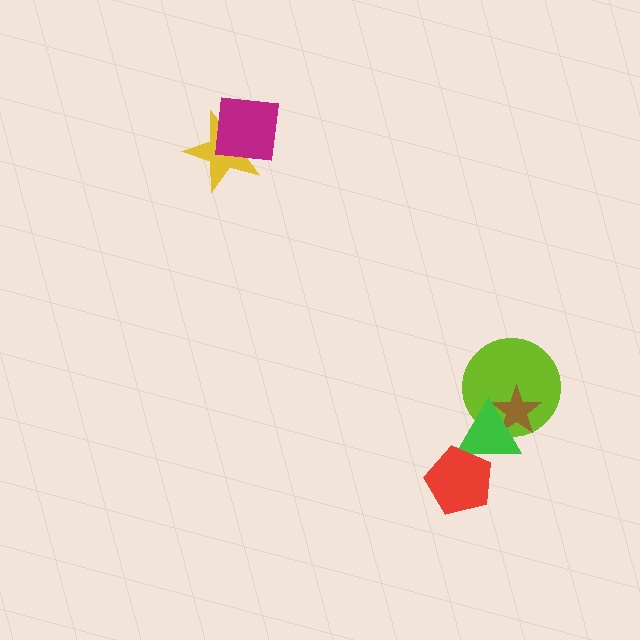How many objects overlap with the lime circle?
2 objects overlap with the lime circle.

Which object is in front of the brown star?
The green triangle is in front of the brown star.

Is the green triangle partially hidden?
Yes, it is partially covered by another shape.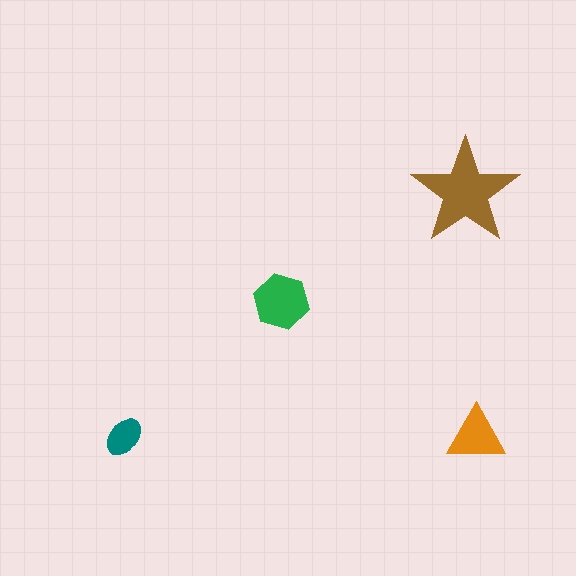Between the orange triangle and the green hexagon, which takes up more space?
The green hexagon.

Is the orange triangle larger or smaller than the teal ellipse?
Larger.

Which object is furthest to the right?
The orange triangle is rightmost.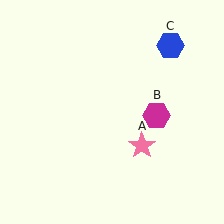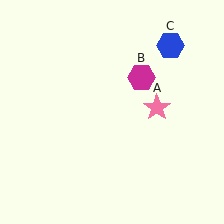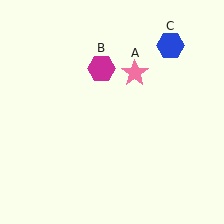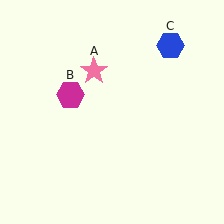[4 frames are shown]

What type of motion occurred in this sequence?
The pink star (object A), magenta hexagon (object B) rotated counterclockwise around the center of the scene.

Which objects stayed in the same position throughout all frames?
Blue hexagon (object C) remained stationary.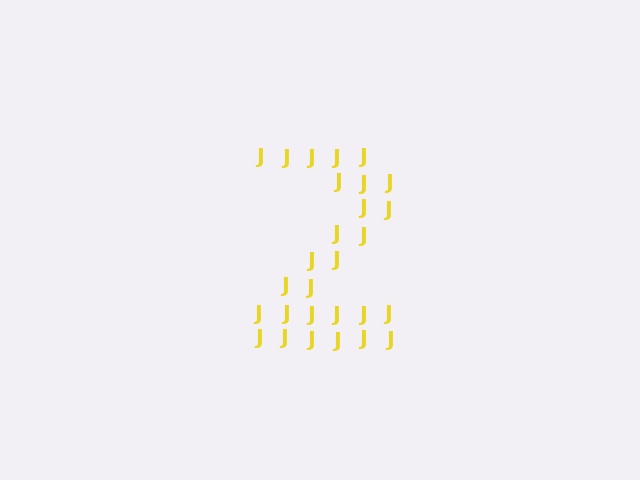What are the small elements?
The small elements are letter J's.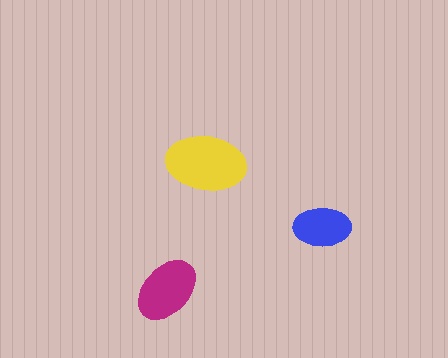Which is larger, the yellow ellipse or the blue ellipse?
The yellow one.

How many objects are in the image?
There are 3 objects in the image.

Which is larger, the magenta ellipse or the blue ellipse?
The magenta one.